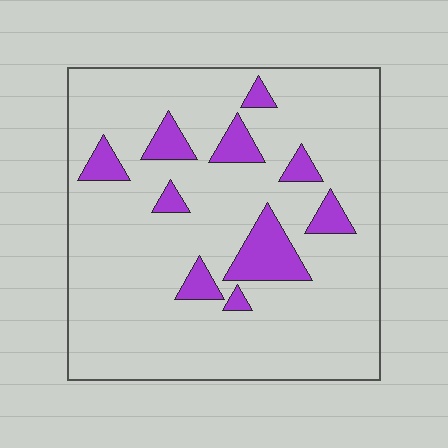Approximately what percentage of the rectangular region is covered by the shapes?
Approximately 15%.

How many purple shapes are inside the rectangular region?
10.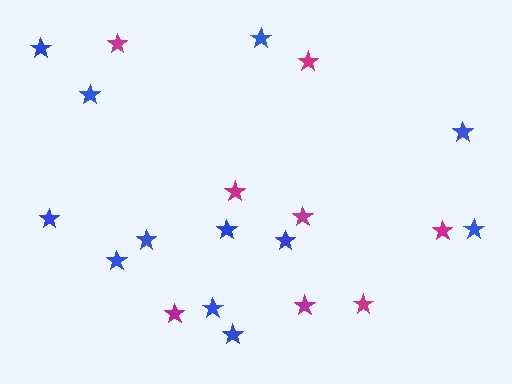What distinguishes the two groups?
There are 2 groups: one group of magenta stars (8) and one group of blue stars (12).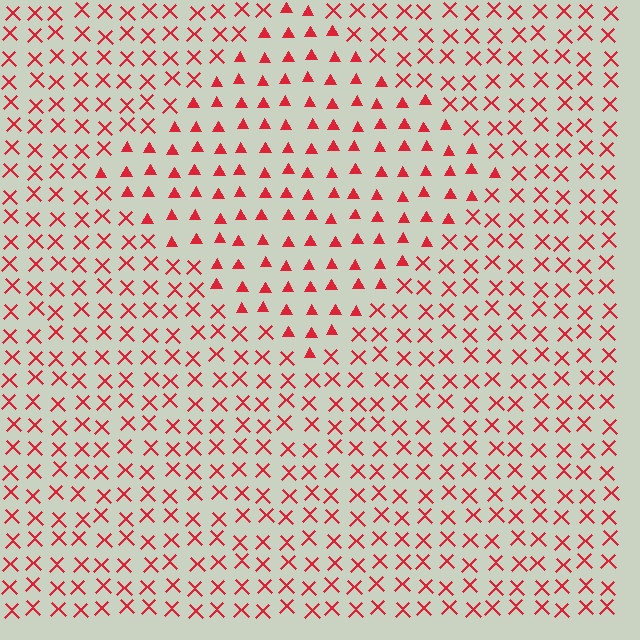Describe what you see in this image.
The image is filled with small red elements arranged in a uniform grid. A diamond-shaped region contains triangles, while the surrounding area contains X marks. The boundary is defined purely by the change in element shape.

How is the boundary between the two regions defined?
The boundary is defined by a change in element shape: triangles inside vs. X marks outside. All elements share the same color and spacing.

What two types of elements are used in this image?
The image uses triangles inside the diamond region and X marks outside it.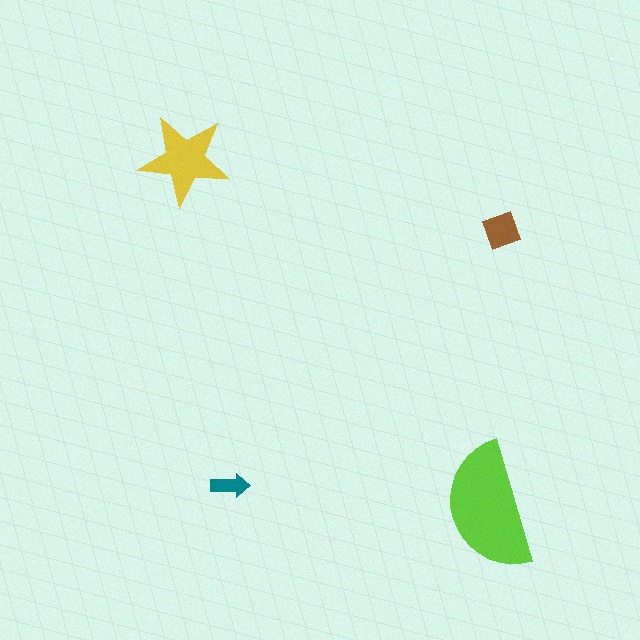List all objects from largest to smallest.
The lime semicircle, the yellow star, the brown diamond, the teal arrow.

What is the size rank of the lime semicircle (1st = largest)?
1st.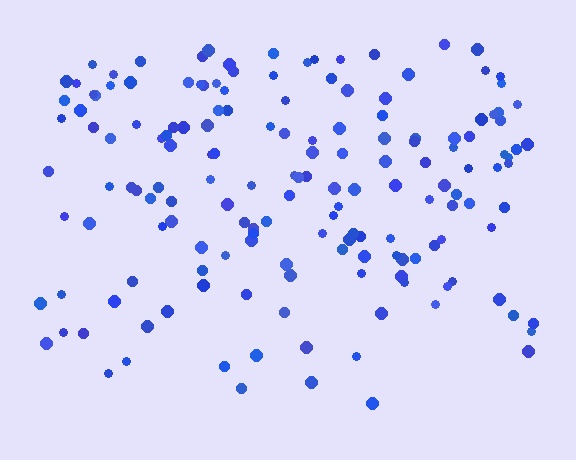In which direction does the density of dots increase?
From bottom to top, with the top side densest.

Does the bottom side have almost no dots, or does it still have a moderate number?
Still a moderate number, just noticeably fewer than the top.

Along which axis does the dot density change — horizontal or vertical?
Vertical.